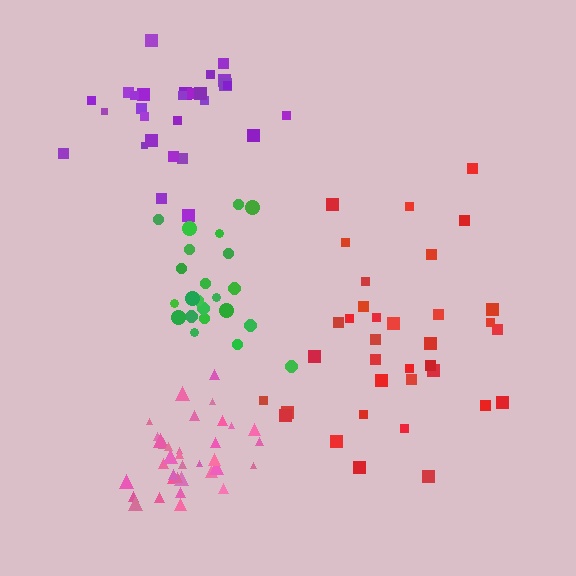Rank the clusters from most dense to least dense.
pink, purple, green, red.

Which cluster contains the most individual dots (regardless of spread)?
Pink (35).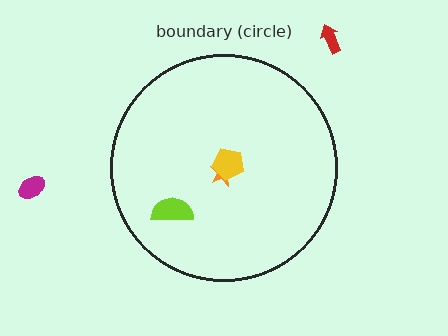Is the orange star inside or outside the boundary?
Inside.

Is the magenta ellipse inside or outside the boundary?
Outside.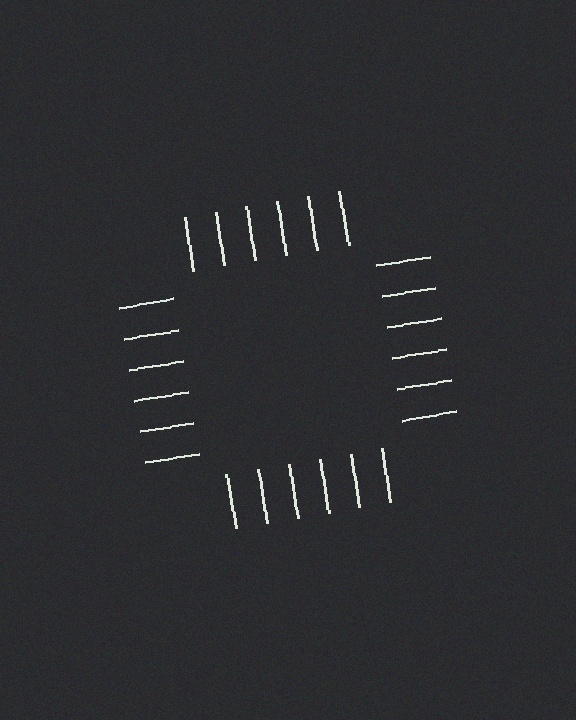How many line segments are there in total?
24 — 6 along each of the 4 edges.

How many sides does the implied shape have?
4 sides — the line-ends trace a square.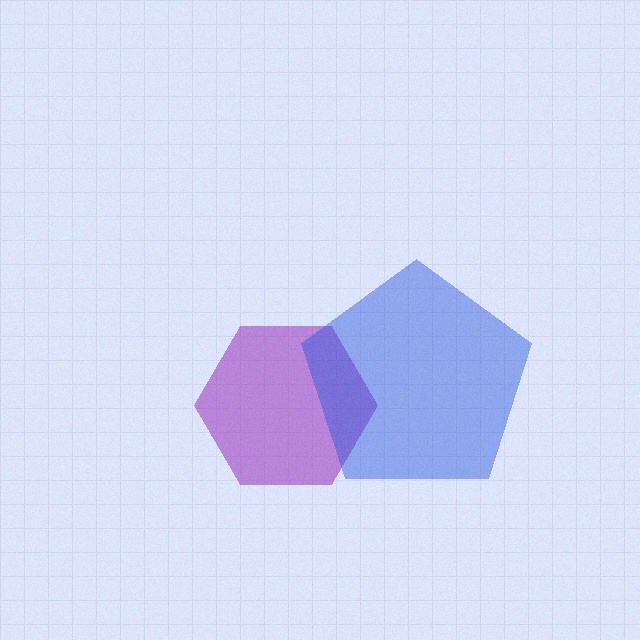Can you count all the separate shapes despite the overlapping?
Yes, there are 2 separate shapes.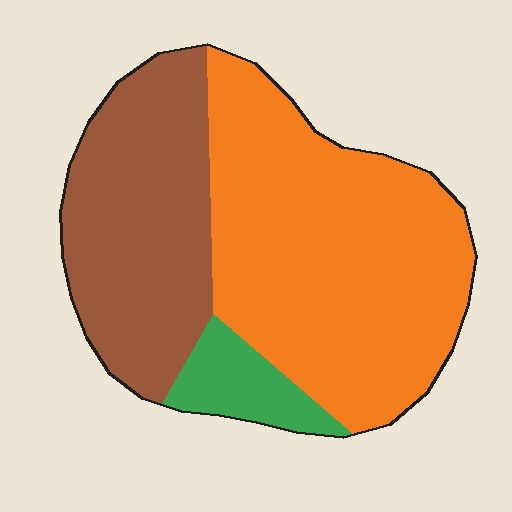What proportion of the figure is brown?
Brown covers about 35% of the figure.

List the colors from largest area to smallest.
From largest to smallest: orange, brown, green.